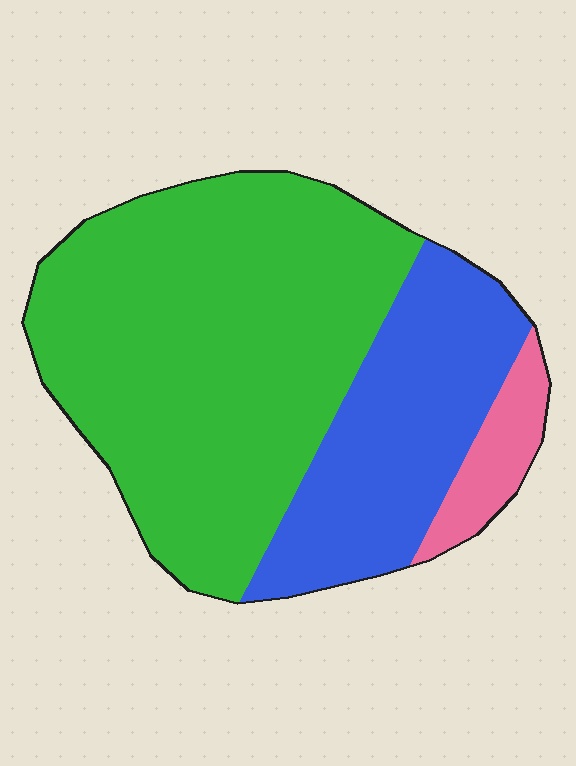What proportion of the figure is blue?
Blue covers roughly 30% of the figure.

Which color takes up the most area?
Green, at roughly 65%.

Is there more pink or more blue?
Blue.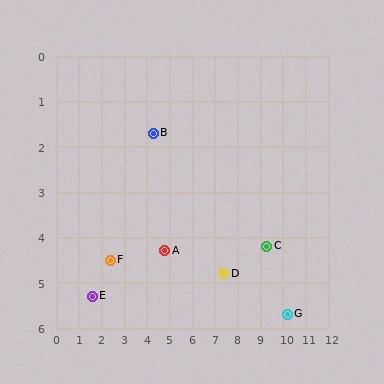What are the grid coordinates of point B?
Point B is at approximately (4.3, 1.7).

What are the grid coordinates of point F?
Point F is at approximately (2.4, 4.5).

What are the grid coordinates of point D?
Point D is at approximately (7.4, 4.8).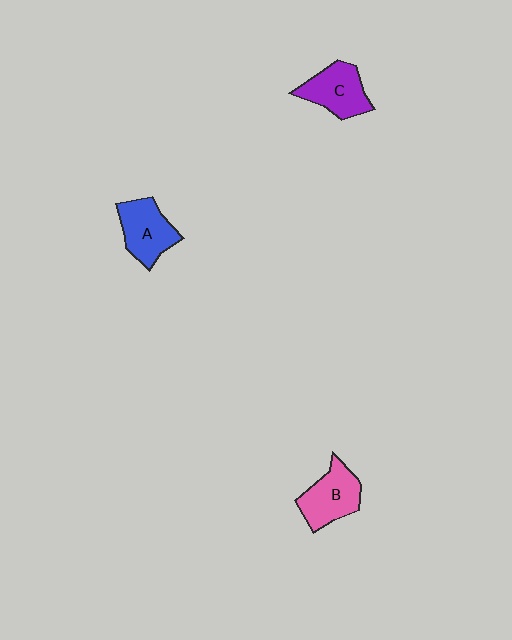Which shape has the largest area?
Shape B (pink).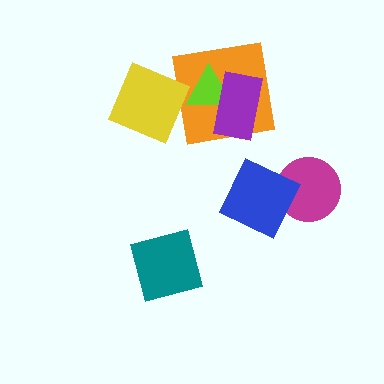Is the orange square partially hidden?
Yes, it is partially covered by another shape.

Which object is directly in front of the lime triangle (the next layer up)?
The purple rectangle is directly in front of the lime triangle.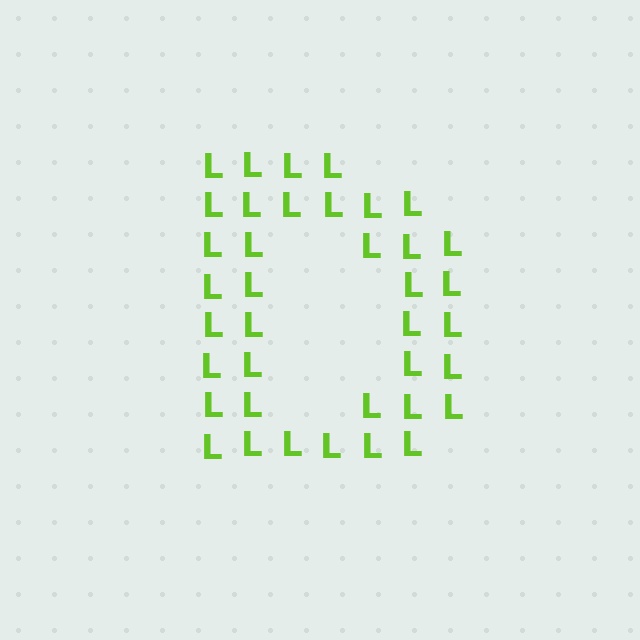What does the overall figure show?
The overall figure shows the letter D.